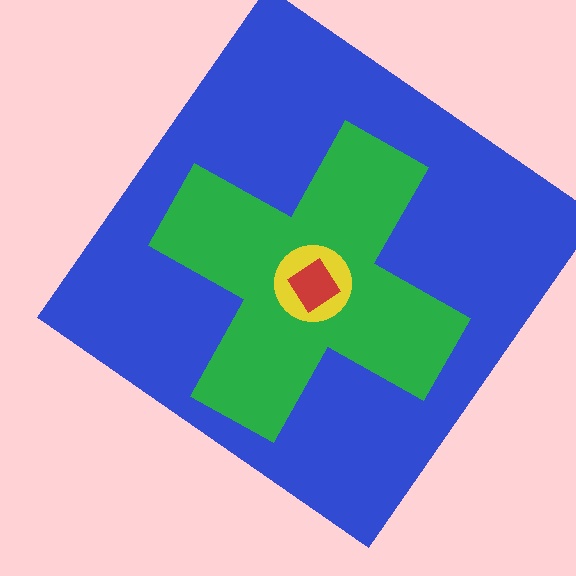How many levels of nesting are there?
4.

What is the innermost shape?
The red diamond.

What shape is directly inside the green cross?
The yellow circle.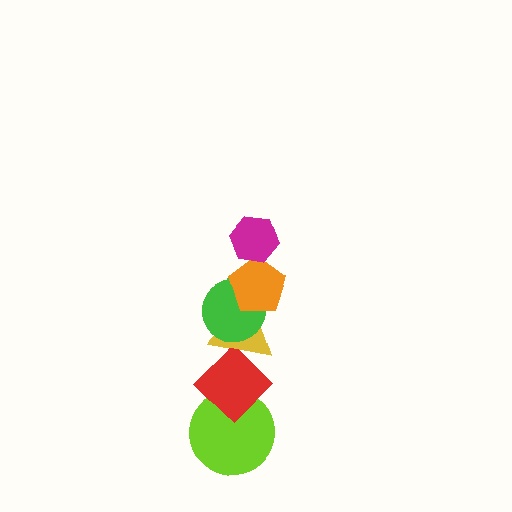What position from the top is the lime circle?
The lime circle is 6th from the top.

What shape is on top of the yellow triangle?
The green circle is on top of the yellow triangle.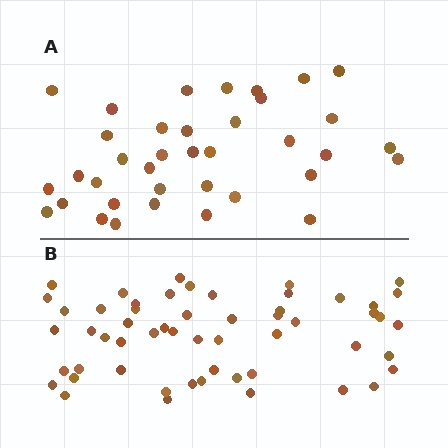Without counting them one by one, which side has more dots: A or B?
Region B (the bottom region) has more dots.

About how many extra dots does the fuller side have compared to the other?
Region B has approximately 20 more dots than region A.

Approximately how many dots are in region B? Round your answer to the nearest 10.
About 60 dots. (The exact count is 55, which rounds to 60.)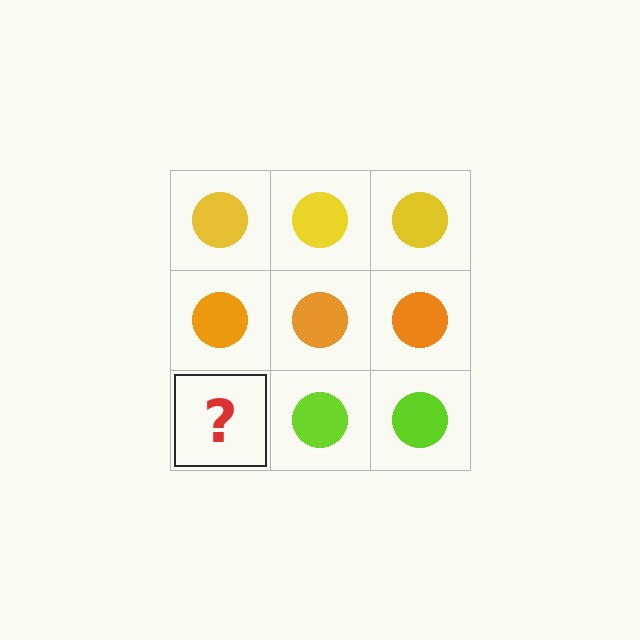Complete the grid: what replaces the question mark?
The question mark should be replaced with a lime circle.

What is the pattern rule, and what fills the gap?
The rule is that each row has a consistent color. The gap should be filled with a lime circle.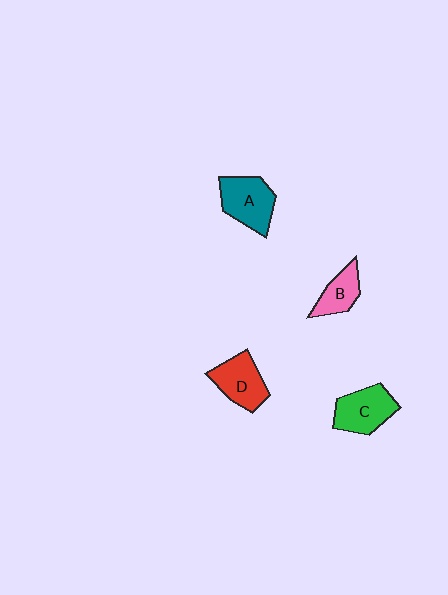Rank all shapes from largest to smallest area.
From largest to smallest: A (teal), C (green), D (red), B (pink).